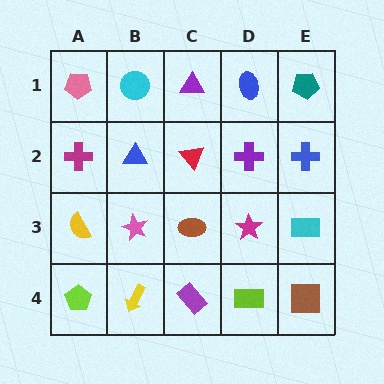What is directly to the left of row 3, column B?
A yellow semicircle.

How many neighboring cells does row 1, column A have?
2.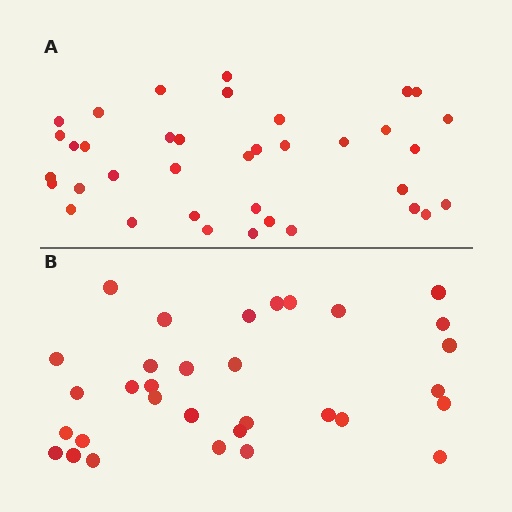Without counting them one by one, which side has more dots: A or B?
Region A (the top region) has more dots.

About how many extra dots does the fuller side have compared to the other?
Region A has about 5 more dots than region B.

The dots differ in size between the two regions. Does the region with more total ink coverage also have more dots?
No. Region B has more total ink coverage because its dots are larger, but region A actually contains more individual dots. Total area can be misleading — the number of items is what matters here.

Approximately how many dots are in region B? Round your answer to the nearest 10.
About 30 dots. (The exact count is 32, which rounds to 30.)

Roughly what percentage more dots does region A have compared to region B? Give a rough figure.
About 15% more.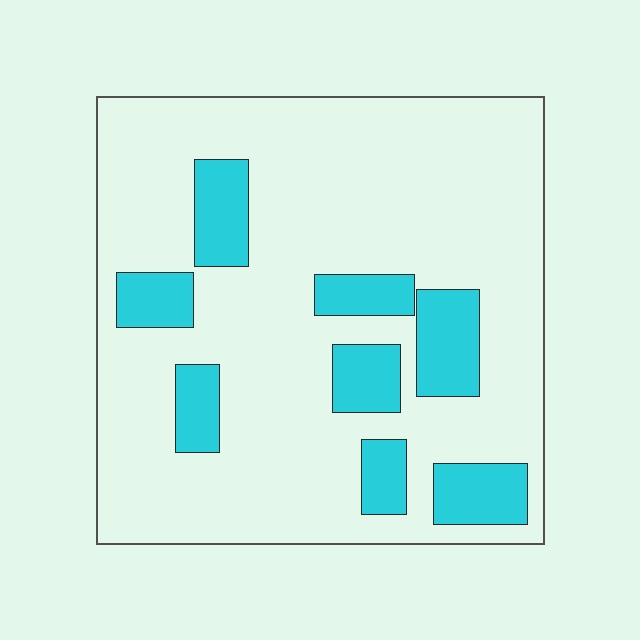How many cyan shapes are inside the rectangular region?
8.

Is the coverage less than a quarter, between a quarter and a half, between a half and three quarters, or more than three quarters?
Less than a quarter.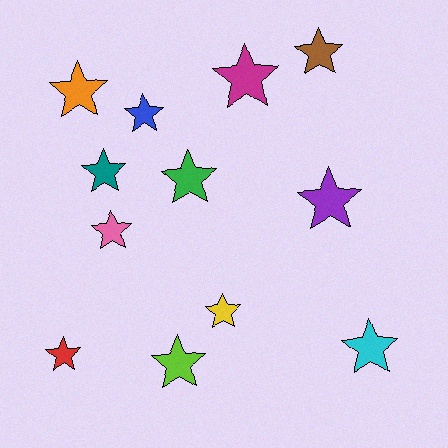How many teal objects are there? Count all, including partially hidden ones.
There is 1 teal object.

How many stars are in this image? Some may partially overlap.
There are 12 stars.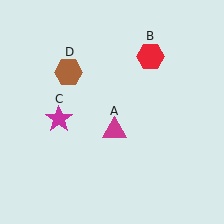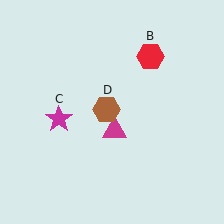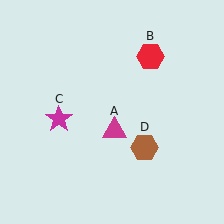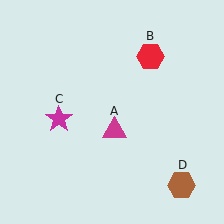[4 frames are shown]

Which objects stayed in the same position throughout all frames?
Magenta triangle (object A) and red hexagon (object B) and magenta star (object C) remained stationary.